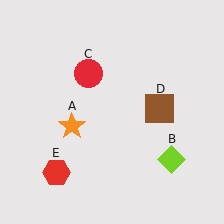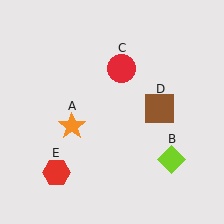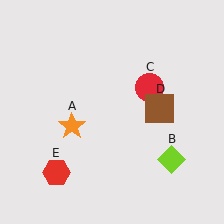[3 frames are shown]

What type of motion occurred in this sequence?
The red circle (object C) rotated clockwise around the center of the scene.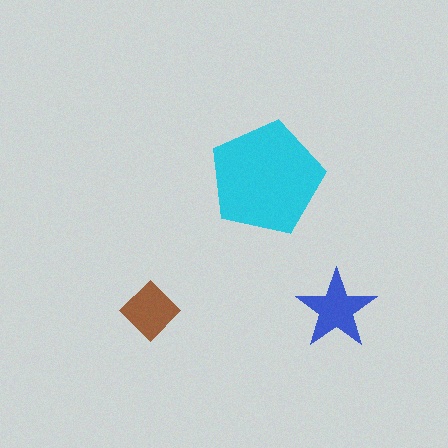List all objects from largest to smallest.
The cyan pentagon, the blue star, the brown diamond.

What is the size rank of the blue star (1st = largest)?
2nd.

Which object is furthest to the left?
The brown diamond is leftmost.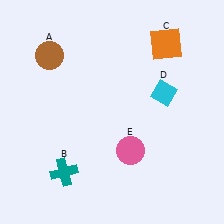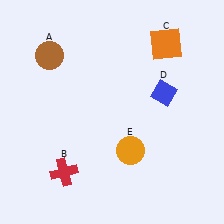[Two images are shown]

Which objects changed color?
B changed from teal to red. D changed from cyan to blue. E changed from pink to orange.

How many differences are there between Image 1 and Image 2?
There are 3 differences between the two images.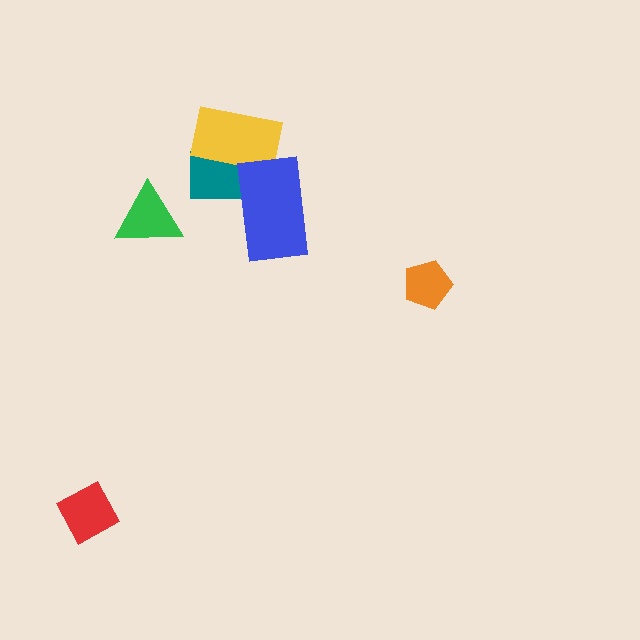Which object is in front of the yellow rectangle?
The blue rectangle is in front of the yellow rectangle.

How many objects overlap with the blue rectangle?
2 objects overlap with the blue rectangle.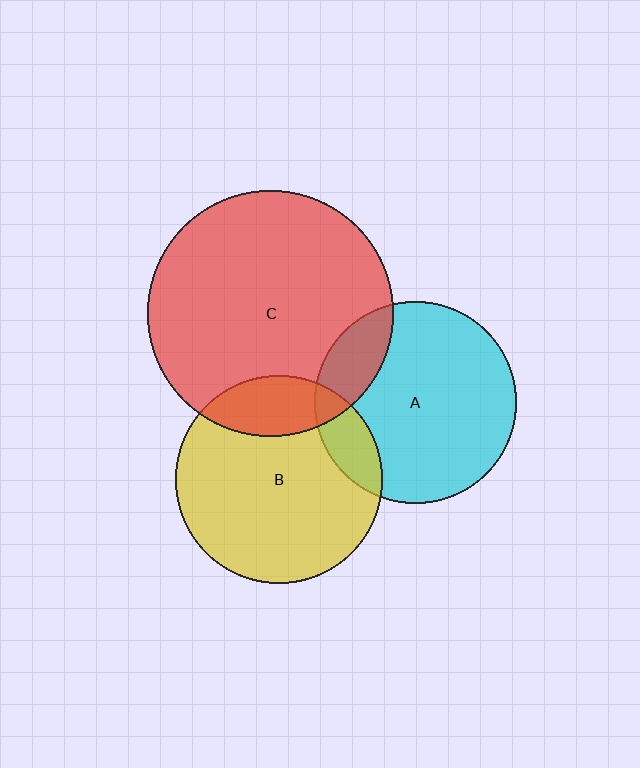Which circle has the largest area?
Circle C (red).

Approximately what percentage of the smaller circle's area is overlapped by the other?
Approximately 15%.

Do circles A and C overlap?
Yes.